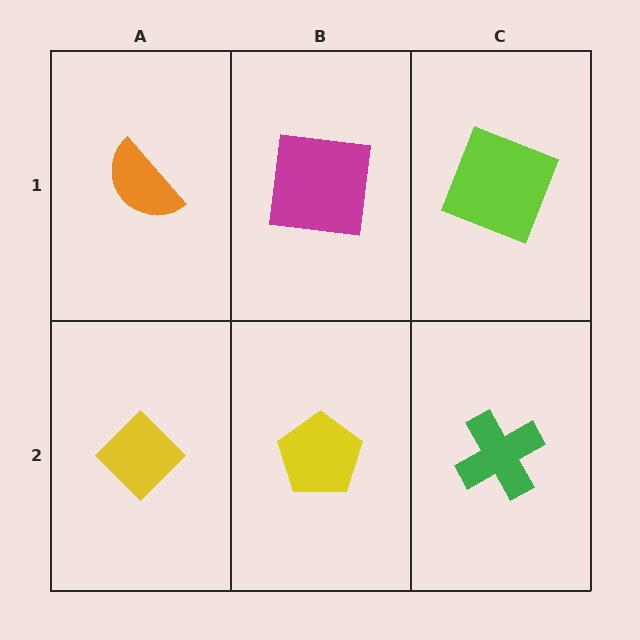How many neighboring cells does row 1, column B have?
3.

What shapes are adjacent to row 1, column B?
A yellow pentagon (row 2, column B), an orange semicircle (row 1, column A), a lime square (row 1, column C).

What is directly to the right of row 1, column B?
A lime square.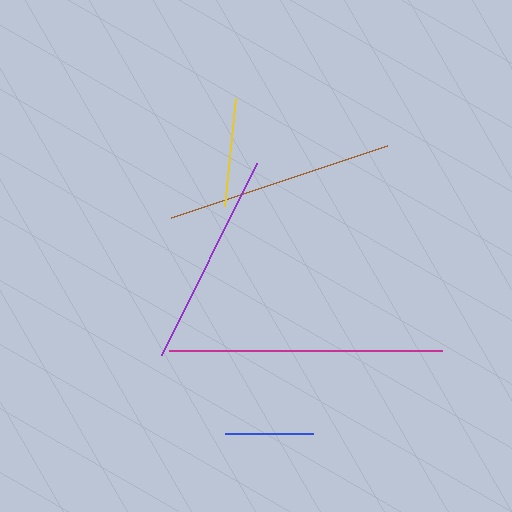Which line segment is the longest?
The magenta line is the longest at approximately 273 pixels.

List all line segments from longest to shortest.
From longest to shortest: magenta, brown, purple, yellow, blue.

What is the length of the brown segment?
The brown segment is approximately 228 pixels long.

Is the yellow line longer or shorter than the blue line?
The yellow line is longer than the blue line.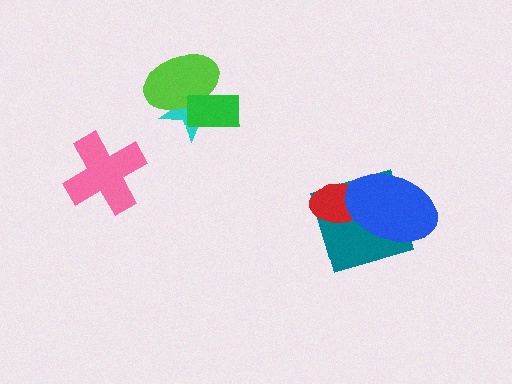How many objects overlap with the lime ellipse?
2 objects overlap with the lime ellipse.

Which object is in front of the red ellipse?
The blue ellipse is in front of the red ellipse.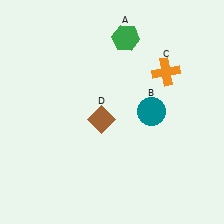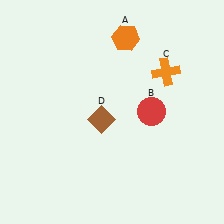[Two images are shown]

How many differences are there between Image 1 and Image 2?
There are 2 differences between the two images.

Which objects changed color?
A changed from green to orange. B changed from teal to red.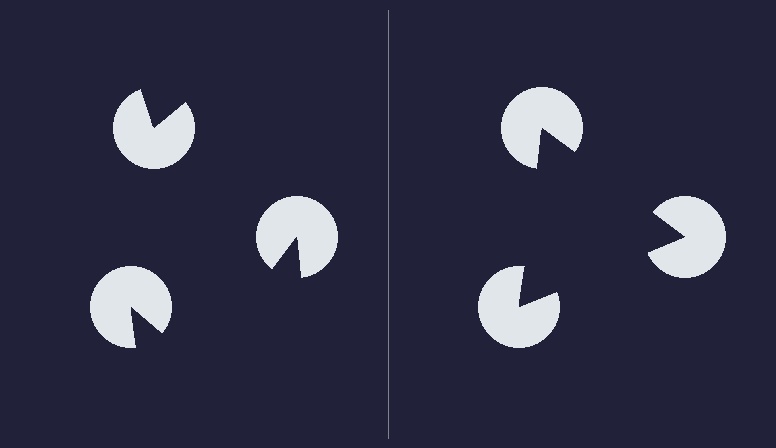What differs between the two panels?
The pac-man discs are positioned identically on both sides; only the wedge orientations differ. On the right they align to a triangle; on the left they are misaligned.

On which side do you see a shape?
An illusory triangle appears on the right side. On the left side the wedge cuts are rotated, so no coherent shape forms.